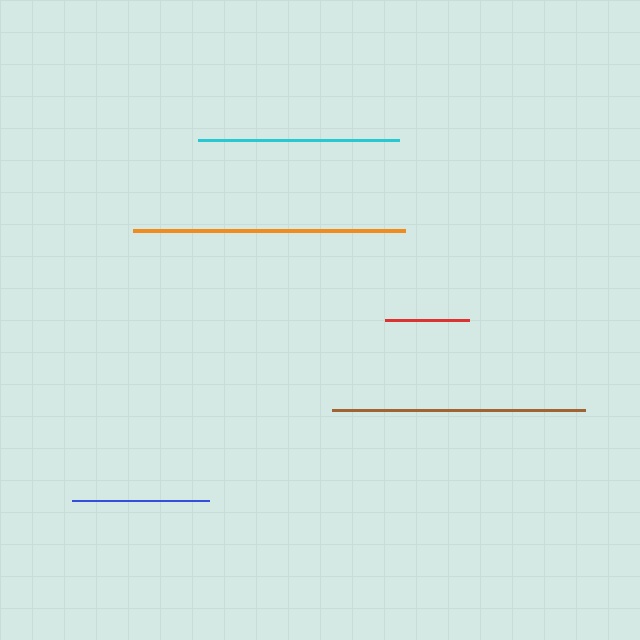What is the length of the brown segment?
The brown segment is approximately 254 pixels long.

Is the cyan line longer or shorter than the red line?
The cyan line is longer than the red line.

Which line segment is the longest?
The orange line is the longest at approximately 272 pixels.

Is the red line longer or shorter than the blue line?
The blue line is longer than the red line.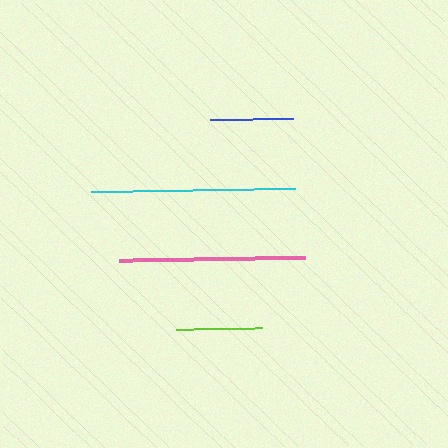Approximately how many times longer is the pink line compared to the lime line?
The pink line is approximately 2.2 times the length of the lime line.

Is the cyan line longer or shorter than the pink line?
The cyan line is longer than the pink line.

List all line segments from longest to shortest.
From longest to shortest: cyan, pink, lime, blue.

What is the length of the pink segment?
The pink segment is approximately 186 pixels long.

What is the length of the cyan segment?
The cyan segment is approximately 204 pixels long.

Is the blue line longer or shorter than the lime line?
The lime line is longer than the blue line.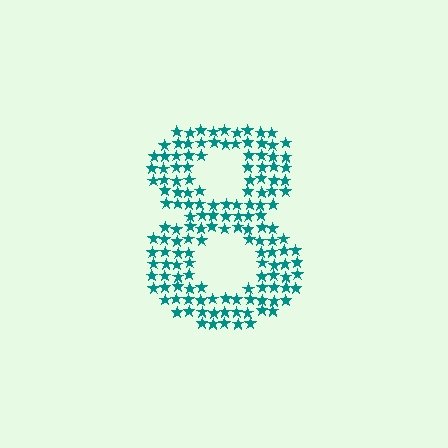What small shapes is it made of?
It is made of small stars.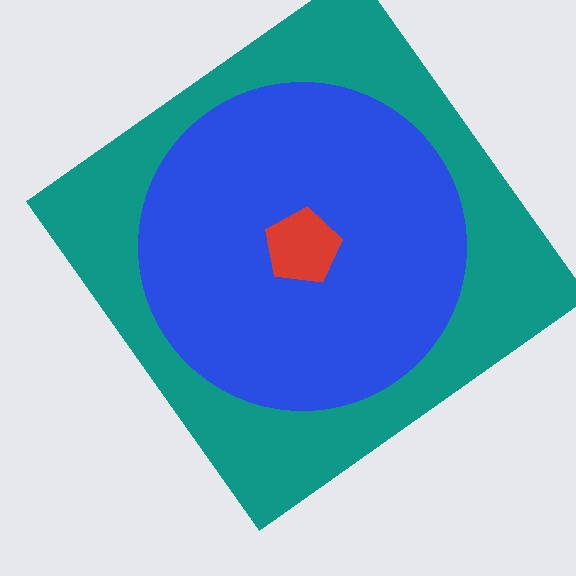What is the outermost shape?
The teal diamond.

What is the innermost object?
The red pentagon.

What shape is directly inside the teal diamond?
The blue circle.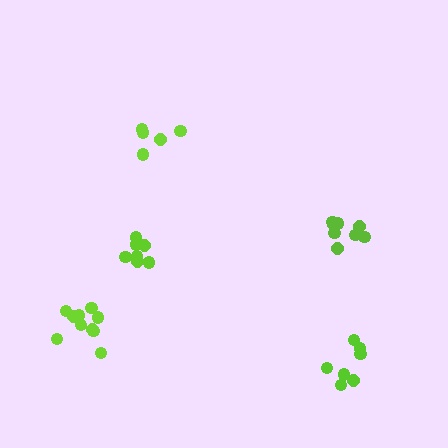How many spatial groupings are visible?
There are 5 spatial groupings.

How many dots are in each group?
Group 1: 10 dots, Group 2: 8 dots, Group 3: 7 dots, Group 4: 7 dots, Group 5: 5 dots (37 total).